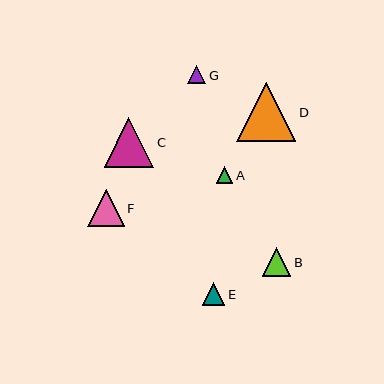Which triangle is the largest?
Triangle D is the largest with a size of approximately 59 pixels.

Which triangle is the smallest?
Triangle A is the smallest with a size of approximately 17 pixels.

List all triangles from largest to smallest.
From largest to smallest: D, C, F, B, E, G, A.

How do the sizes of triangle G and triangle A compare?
Triangle G and triangle A are approximately the same size.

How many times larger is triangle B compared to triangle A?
Triangle B is approximately 1.7 times the size of triangle A.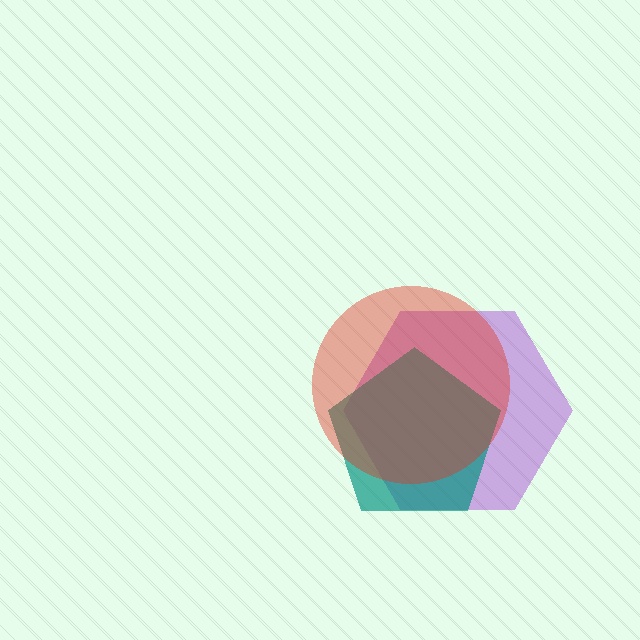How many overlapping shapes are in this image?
There are 3 overlapping shapes in the image.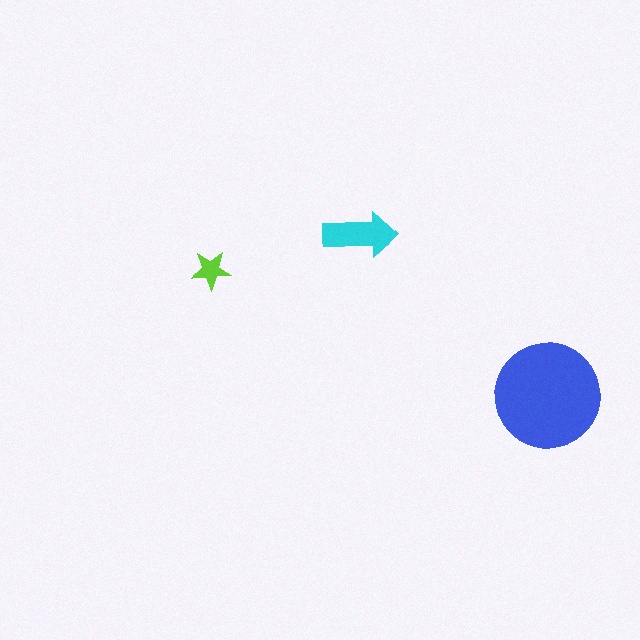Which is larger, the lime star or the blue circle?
The blue circle.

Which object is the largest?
The blue circle.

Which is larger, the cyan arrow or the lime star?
The cyan arrow.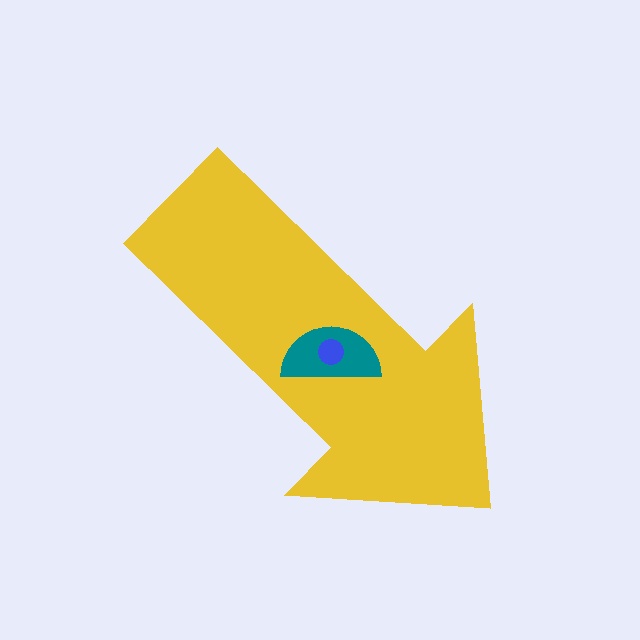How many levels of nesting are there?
3.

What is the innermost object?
The blue circle.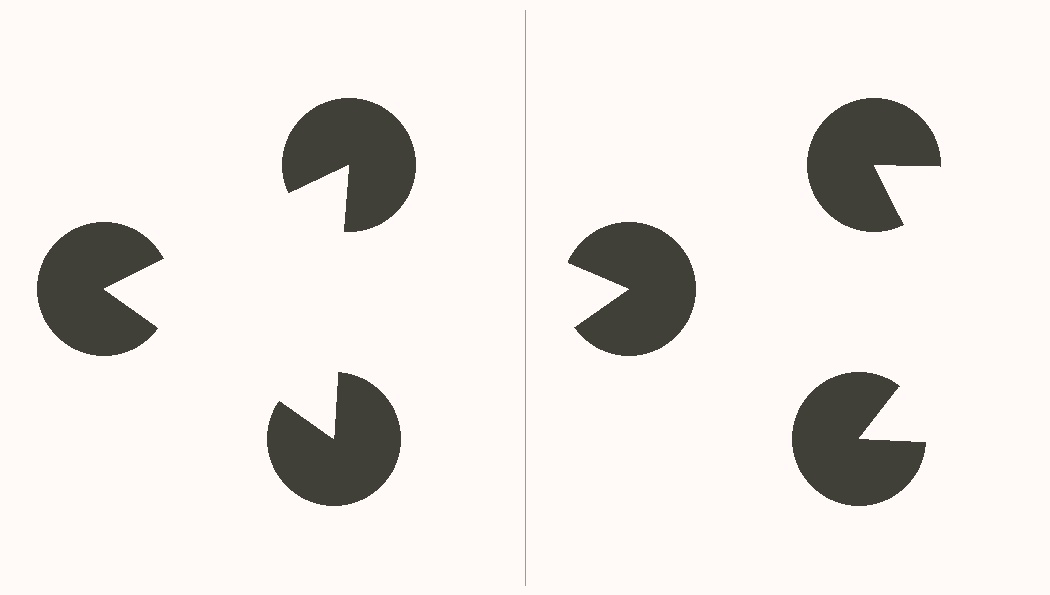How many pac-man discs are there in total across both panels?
6 — 3 on each side.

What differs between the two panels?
The pac-man discs are positioned identically on both sides; only the wedge orientations differ. On the left they align to a triangle; on the right they are misaligned.